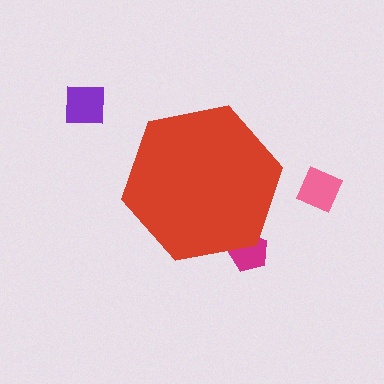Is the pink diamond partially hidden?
No, the pink diamond is fully visible.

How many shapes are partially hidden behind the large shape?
1 shape is partially hidden.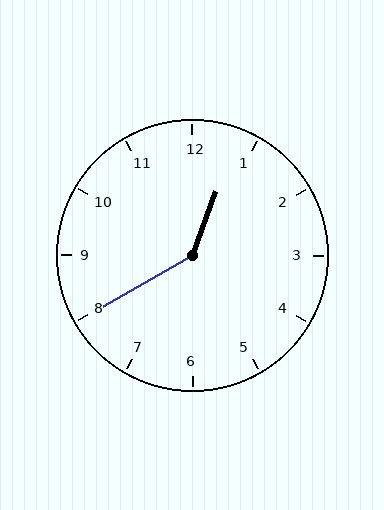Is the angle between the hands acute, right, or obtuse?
It is obtuse.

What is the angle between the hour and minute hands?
Approximately 140 degrees.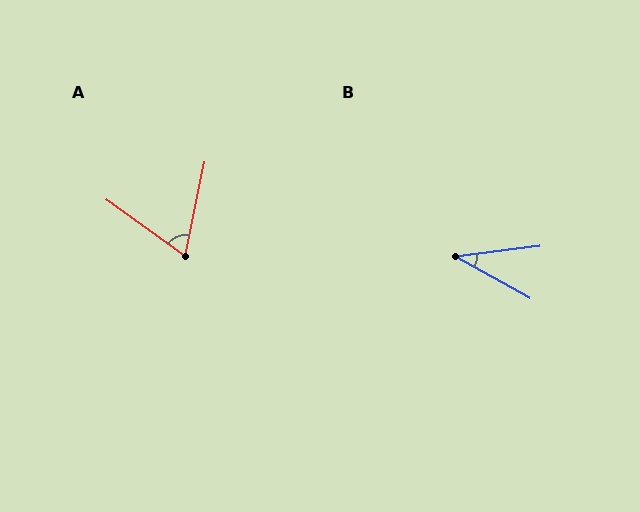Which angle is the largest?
A, at approximately 66 degrees.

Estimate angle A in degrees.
Approximately 66 degrees.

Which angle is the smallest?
B, at approximately 37 degrees.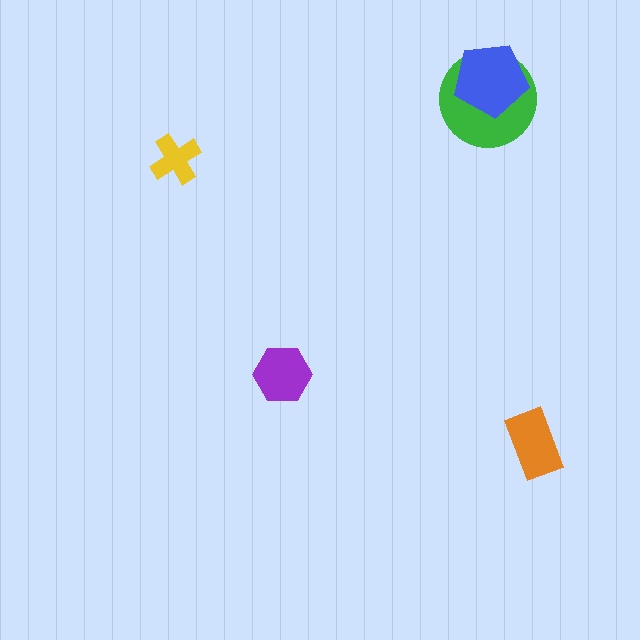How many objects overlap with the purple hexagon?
0 objects overlap with the purple hexagon.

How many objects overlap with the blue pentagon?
1 object overlaps with the blue pentagon.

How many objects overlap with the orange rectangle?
0 objects overlap with the orange rectangle.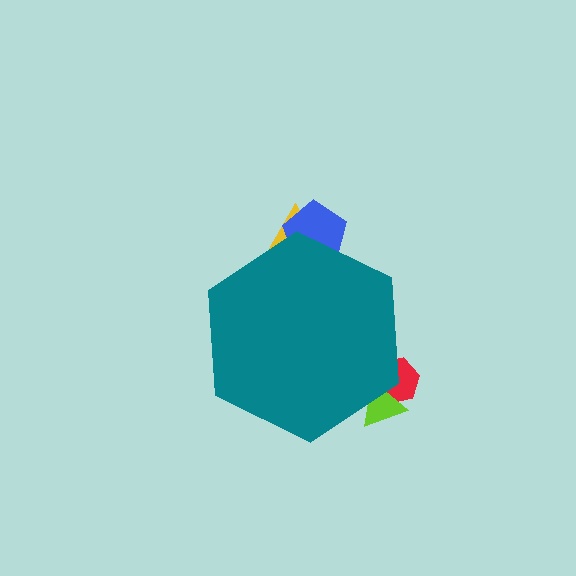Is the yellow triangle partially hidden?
Yes, the yellow triangle is partially hidden behind the teal hexagon.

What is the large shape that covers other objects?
A teal hexagon.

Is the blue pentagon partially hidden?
Yes, the blue pentagon is partially hidden behind the teal hexagon.